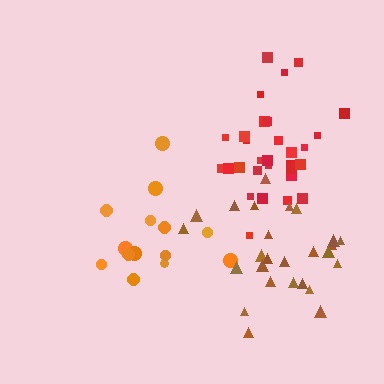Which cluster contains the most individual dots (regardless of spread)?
Red (30).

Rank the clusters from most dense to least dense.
red, brown, orange.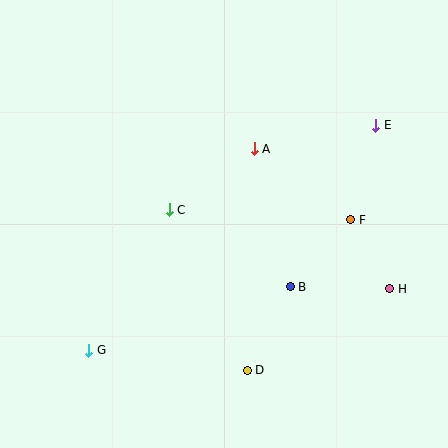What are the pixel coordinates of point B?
Point B is at (290, 287).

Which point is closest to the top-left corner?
Point C is closest to the top-left corner.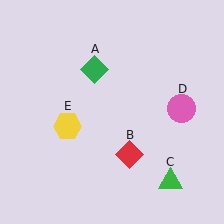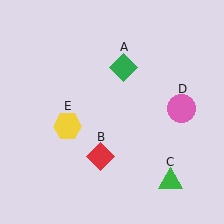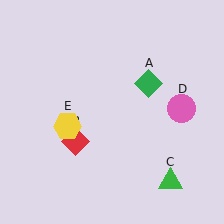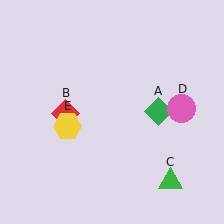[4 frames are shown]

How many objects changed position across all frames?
2 objects changed position: green diamond (object A), red diamond (object B).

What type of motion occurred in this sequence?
The green diamond (object A), red diamond (object B) rotated clockwise around the center of the scene.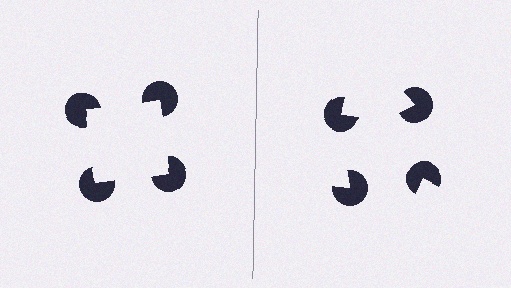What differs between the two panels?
The pac-man discs are positioned identically on both sides; only the wedge orientations differ. On the left they align to a square; on the right they are misaligned.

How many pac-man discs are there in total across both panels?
8 — 4 on each side.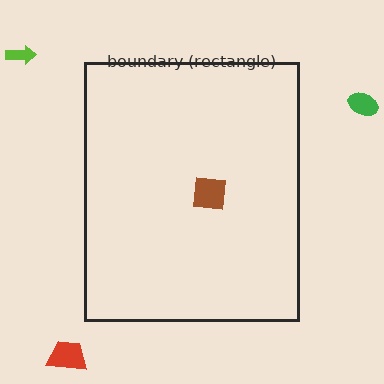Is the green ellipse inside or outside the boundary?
Outside.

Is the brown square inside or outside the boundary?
Inside.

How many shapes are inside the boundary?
1 inside, 3 outside.